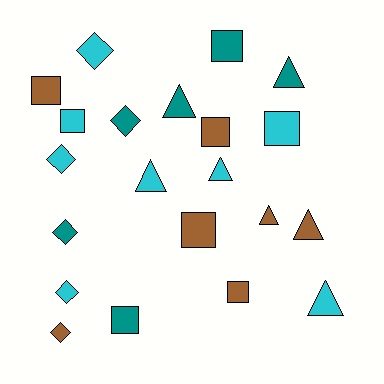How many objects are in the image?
There are 21 objects.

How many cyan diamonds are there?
There are 3 cyan diamonds.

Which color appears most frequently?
Cyan, with 8 objects.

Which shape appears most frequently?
Square, with 8 objects.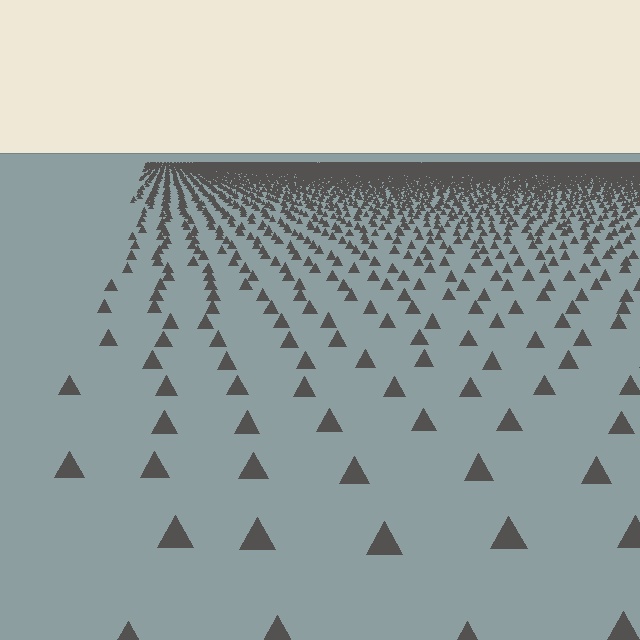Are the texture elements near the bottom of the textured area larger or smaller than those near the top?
Larger. Near the bottom, elements are closer to the viewer and appear at a bigger on-screen size.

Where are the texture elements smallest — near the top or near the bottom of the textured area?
Near the top.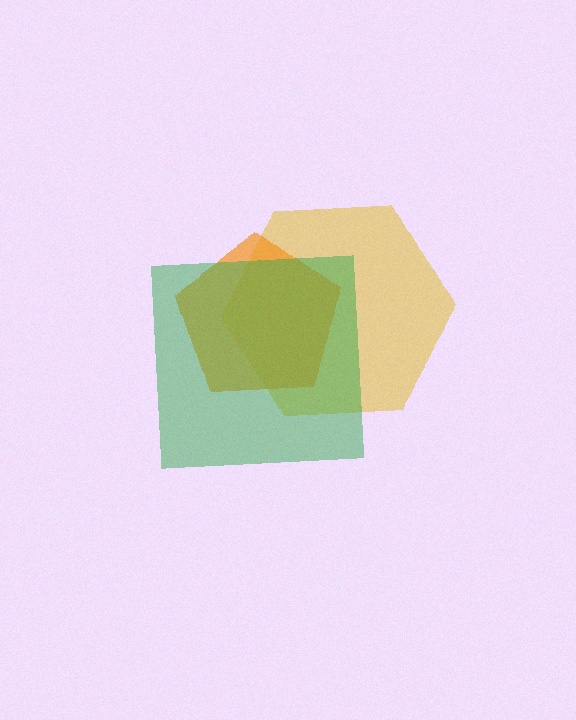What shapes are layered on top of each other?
The layered shapes are: a yellow hexagon, an orange pentagon, a green square.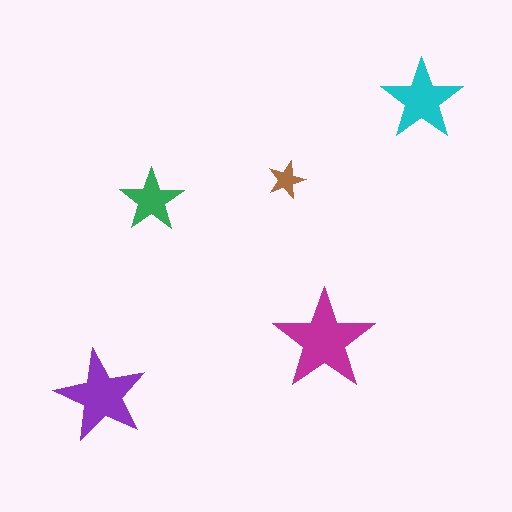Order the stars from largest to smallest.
the magenta one, the purple one, the cyan one, the green one, the brown one.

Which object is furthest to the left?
The purple star is leftmost.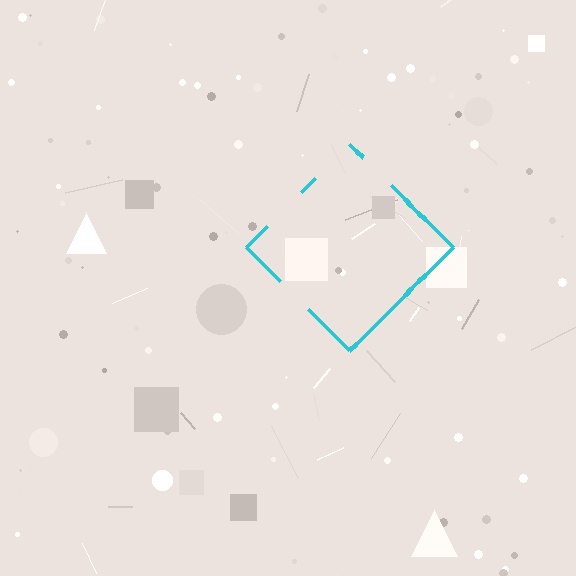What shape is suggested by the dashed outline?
The dashed outline suggests a diamond.